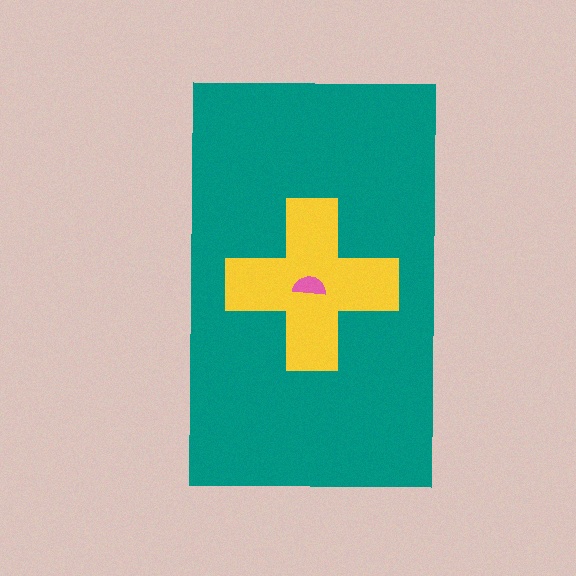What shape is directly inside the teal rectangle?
The yellow cross.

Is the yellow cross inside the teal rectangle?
Yes.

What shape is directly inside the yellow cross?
The pink semicircle.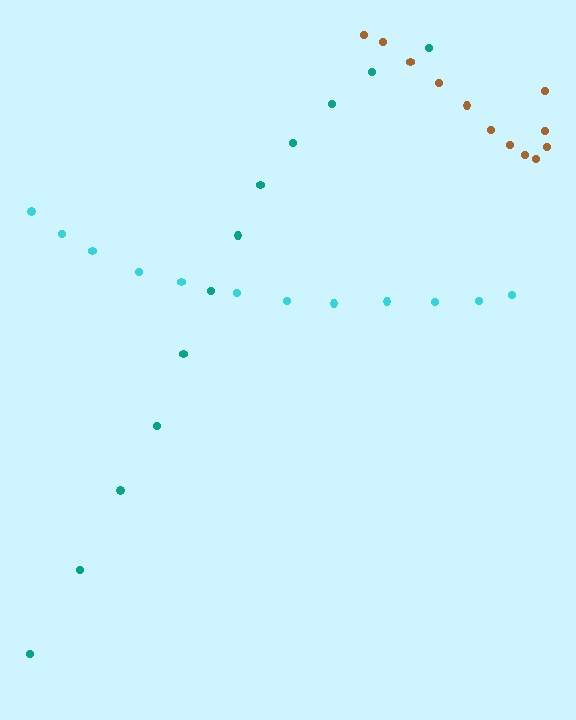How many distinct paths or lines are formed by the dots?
There are 3 distinct paths.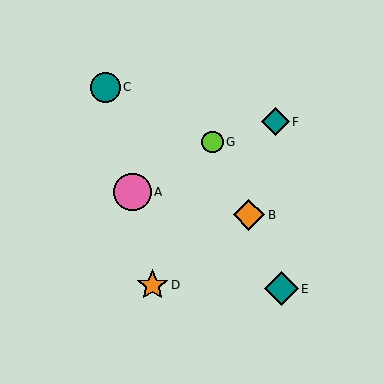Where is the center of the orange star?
The center of the orange star is at (153, 285).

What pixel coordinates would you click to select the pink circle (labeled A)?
Click at (132, 192) to select the pink circle A.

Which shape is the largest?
The pink circle (labeled A) is the largest.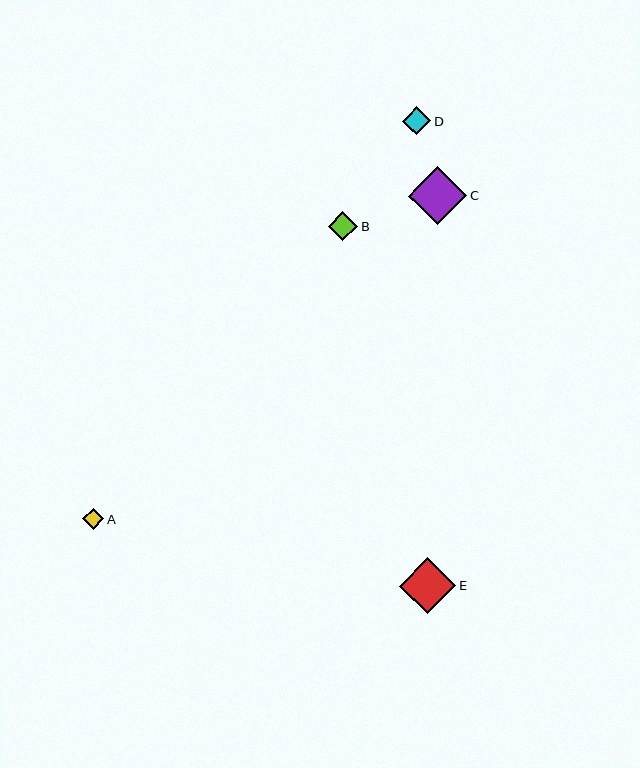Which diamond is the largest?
Diamond C is the largest with a size of approximately 59 pixels.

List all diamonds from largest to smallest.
From largest to smallest: C, E, B, D, A.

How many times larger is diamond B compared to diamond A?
Diamond B is approximately 1.4 times the size of diamond A.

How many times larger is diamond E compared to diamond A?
Diamond E is approximately 2.6 times the size of diamond A.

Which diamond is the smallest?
Diamond A is the smallest with a size of approximately 21 pixels.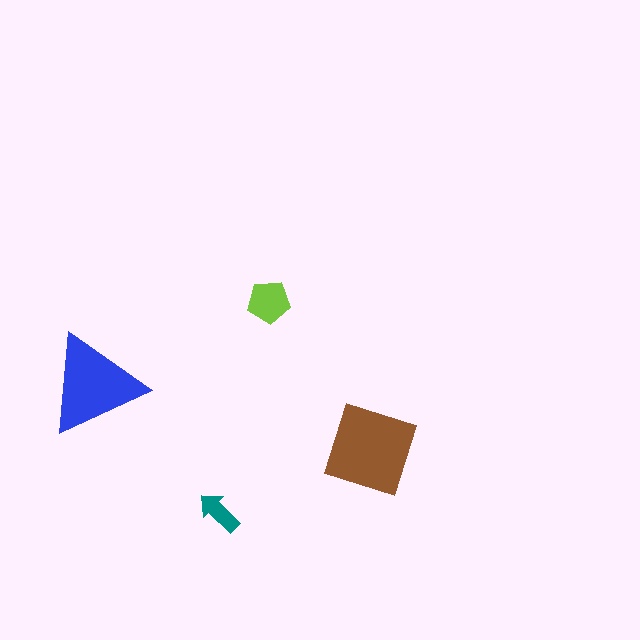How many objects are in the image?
There are 4 objects in the image.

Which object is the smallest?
The teal arrow.